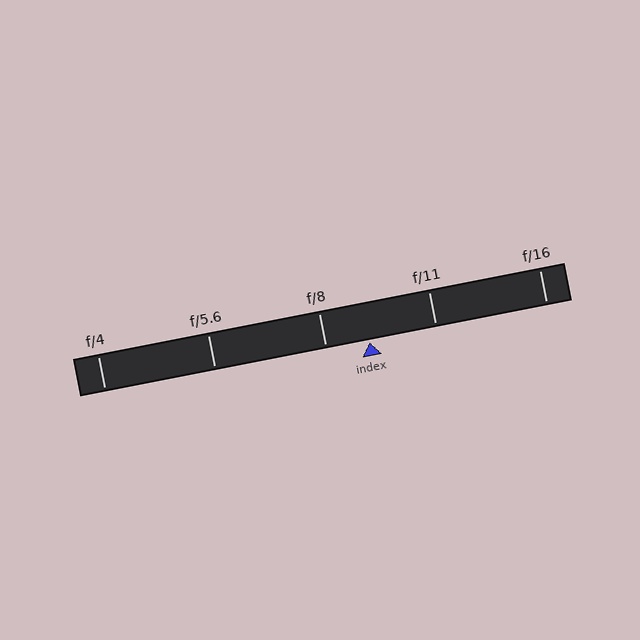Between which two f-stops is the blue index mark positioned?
The index mark is between f/8 and f/11.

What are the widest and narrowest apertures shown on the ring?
The widest aperture shown is f/4 and the narrowest is f/16.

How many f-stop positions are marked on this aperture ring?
There are 5 f-stop positions marked.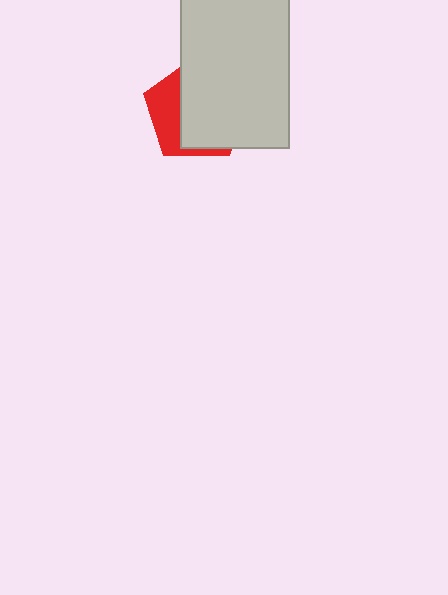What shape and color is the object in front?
The object in front is a light gray rectangle.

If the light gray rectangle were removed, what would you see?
You would see the complete red pentagon.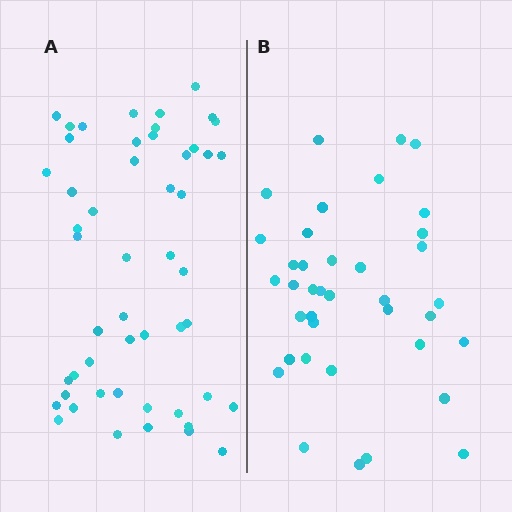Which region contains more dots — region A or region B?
Region A (the left region) has more dots.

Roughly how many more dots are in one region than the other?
Region A has approximately 15 more dots than region B.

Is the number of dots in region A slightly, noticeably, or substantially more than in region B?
Region A has noticeably more, but not dramatically so. The ratio is roughly 1.3 to 1.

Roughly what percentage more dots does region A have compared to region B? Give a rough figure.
About 35% more.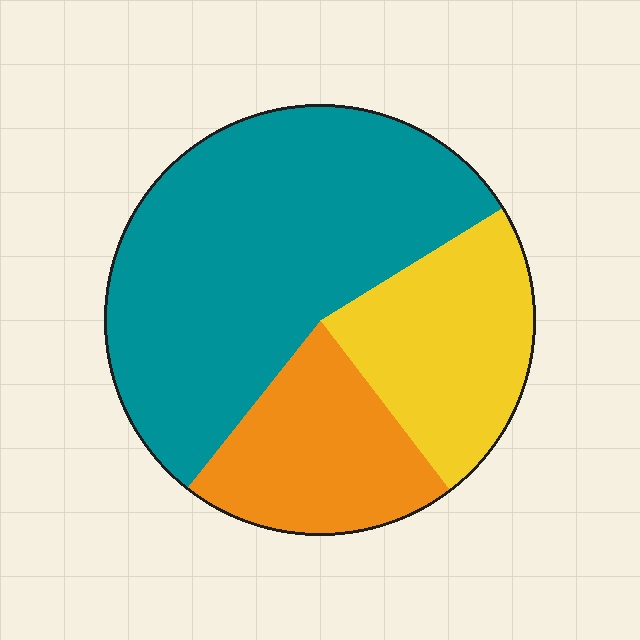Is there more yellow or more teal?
Teal.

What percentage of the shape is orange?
Orange takes up about one fifth (1/5) of the shape.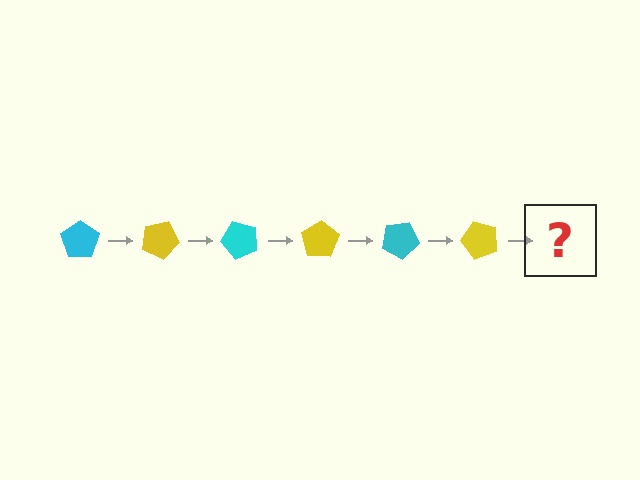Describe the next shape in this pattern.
It should be a cyan pentagon, rotated 150 degrees from the start.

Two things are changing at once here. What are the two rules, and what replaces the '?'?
The two rules are that it rotates 25 degrees each step and the color cycles through cyan and yellow. The '?' should be a cyan pentagon, rotated 150 degrees from the start.